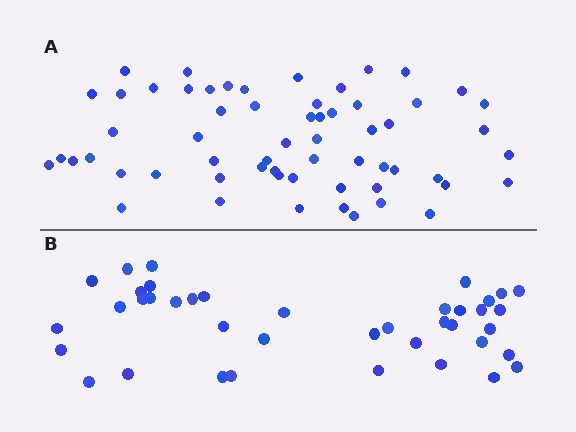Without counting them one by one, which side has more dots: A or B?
Region A (the top region) has more dots.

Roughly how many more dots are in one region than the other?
Region A has approximately 20 more dots than region B.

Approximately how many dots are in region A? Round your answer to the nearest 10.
About 60 dots.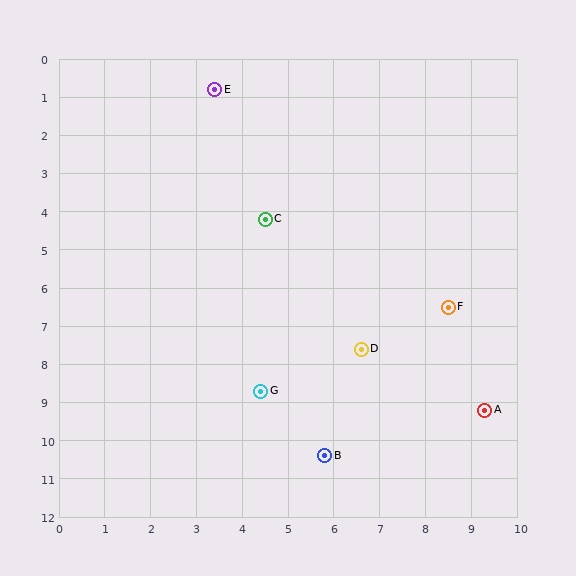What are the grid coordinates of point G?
Point G is at approximately (4.4, 8.7).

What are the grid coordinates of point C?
Point C is at approximately (4.5, 4.2).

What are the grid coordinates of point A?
Point A is at approximately (9.3, 9.2).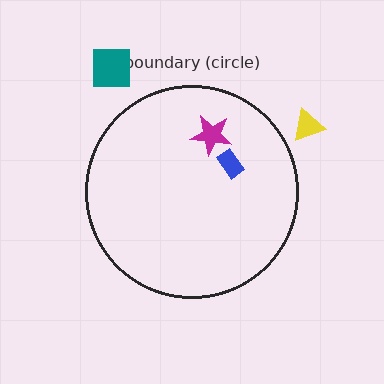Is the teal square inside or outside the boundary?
Outside.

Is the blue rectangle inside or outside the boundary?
Inside.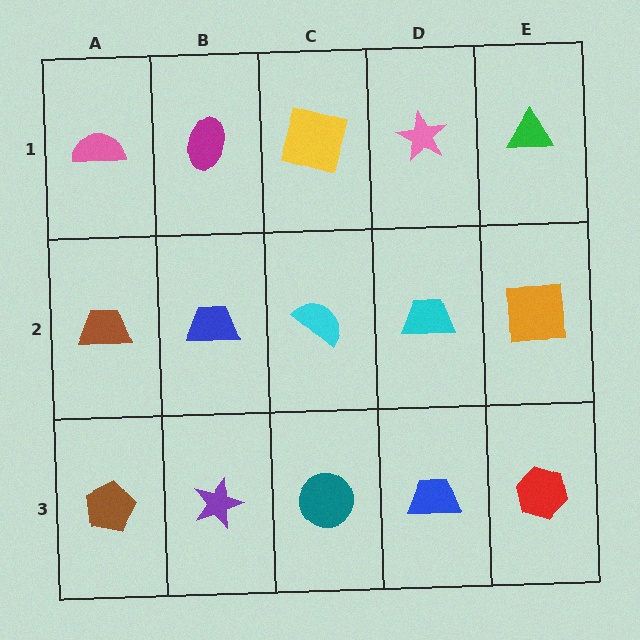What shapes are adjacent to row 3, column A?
A brown trapezoid (row 2, column A), a purple star (row 3, column B).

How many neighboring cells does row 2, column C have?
4.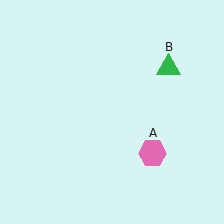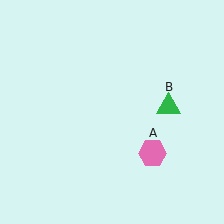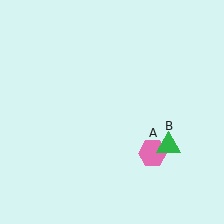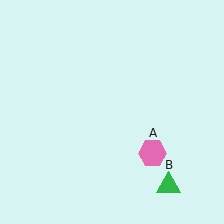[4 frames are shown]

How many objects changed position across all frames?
1 object changed position: green triangle (object B).